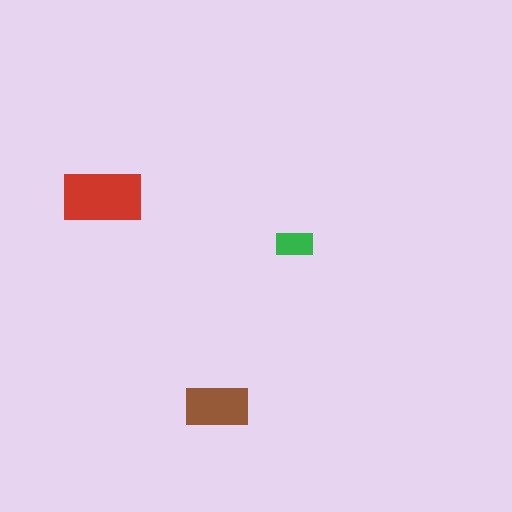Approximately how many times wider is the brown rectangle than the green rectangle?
About 1.5 times wider.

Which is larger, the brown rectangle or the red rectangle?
The red one.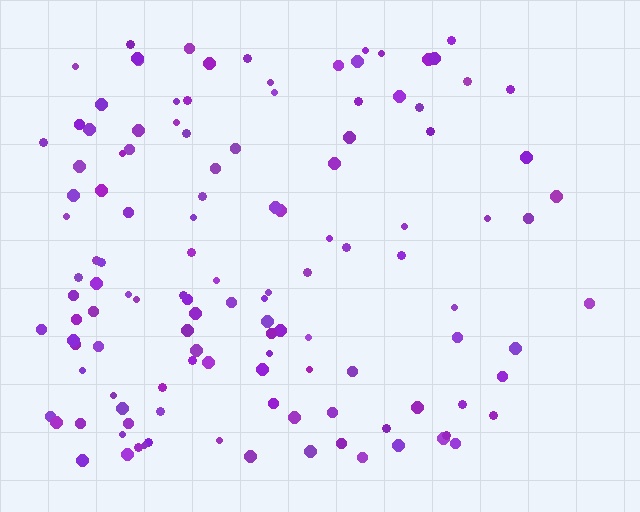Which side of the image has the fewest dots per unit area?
The right.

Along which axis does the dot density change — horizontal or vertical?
Horizontal.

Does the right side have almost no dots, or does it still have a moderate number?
Still a moderate number, just noticeably fewer than the left.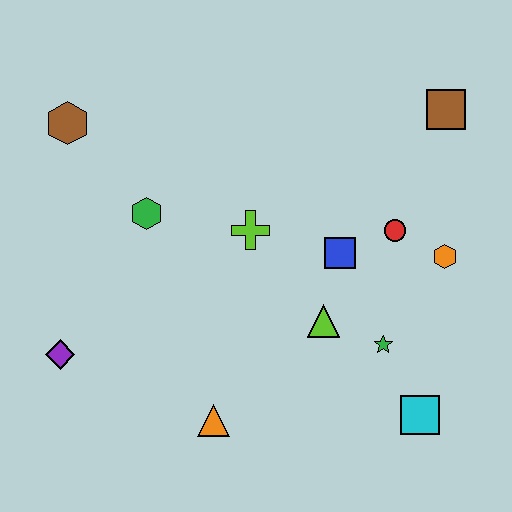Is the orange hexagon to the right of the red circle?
Yes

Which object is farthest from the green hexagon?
The cyan square is farthest from the green hexagon.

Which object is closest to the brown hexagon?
The green hexagon is closest to the brown hexagon.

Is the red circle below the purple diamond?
No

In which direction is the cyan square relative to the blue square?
The cyan square is below the blue square.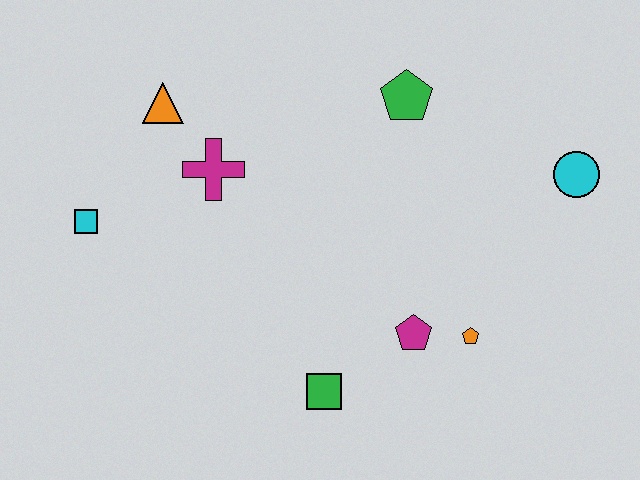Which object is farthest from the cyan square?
The cyan circle is farthest from the cyan square.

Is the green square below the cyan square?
Yes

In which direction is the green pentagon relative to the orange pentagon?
The green pentagon is above the orange pentagon.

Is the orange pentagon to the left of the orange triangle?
No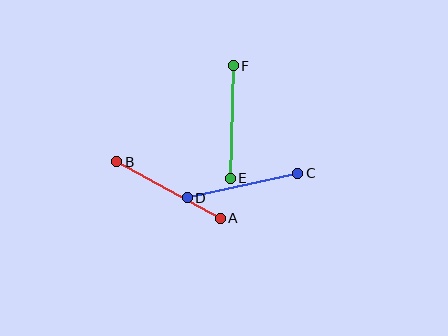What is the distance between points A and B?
The distance is approximately 118 pixels.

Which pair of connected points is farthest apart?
Points A and B are farthest apart.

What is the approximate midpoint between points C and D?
The midpoint is at approximately (243, 186) pixels.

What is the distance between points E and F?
The distance is approximately 112 pixels.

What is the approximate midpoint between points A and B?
The midpoint is at approximately (169, 190) pixels.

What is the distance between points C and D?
The distance is approximately 113 pixels.